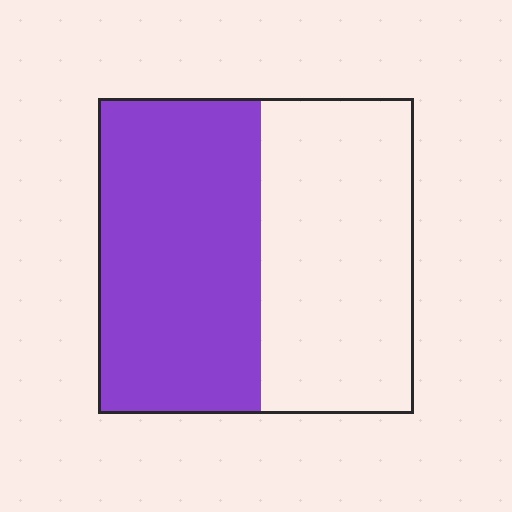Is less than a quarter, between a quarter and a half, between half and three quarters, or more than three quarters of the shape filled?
Between half and three quarters.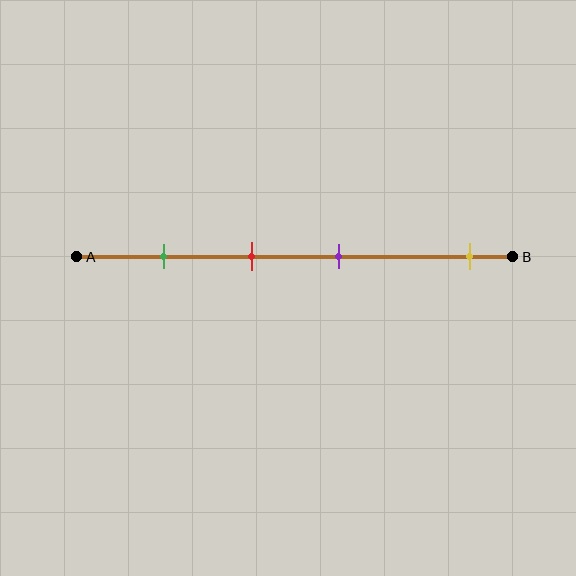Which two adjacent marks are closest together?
The red and purple marks are the closest adjacent pair.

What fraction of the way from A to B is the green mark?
The green mark is approximately 20% (0.2) of the way from A to B.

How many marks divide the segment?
There are 4 marks dividing the segment.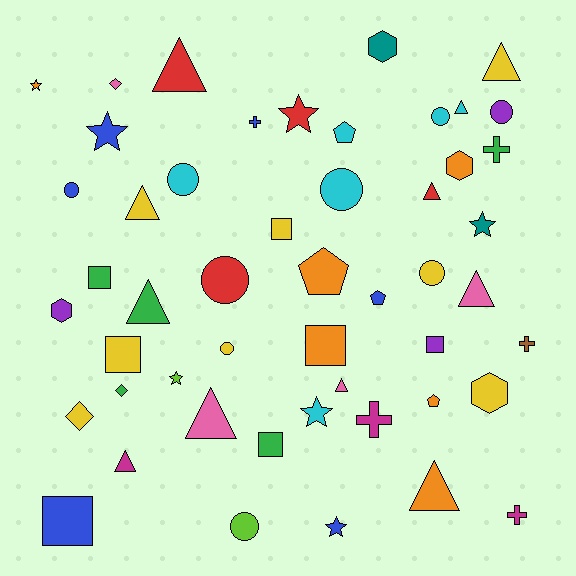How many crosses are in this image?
There are 5 crosses.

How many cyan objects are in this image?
There are 6 cyan objects.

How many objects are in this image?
There are 50 objects.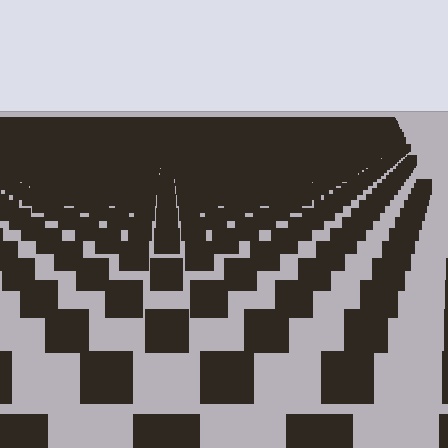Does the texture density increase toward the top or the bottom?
Density increases toward the top.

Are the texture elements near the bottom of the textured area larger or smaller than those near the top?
Larger. Near the bottom, elements are closer to the viewer and appear at a bigger on-screen size.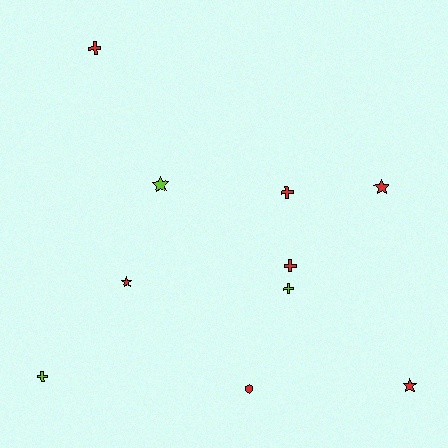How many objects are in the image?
There are 10 objects.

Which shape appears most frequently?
Cross, with 5 objects.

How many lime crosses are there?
There are 2 lime crosses.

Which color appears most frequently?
Red, with 7 objects.